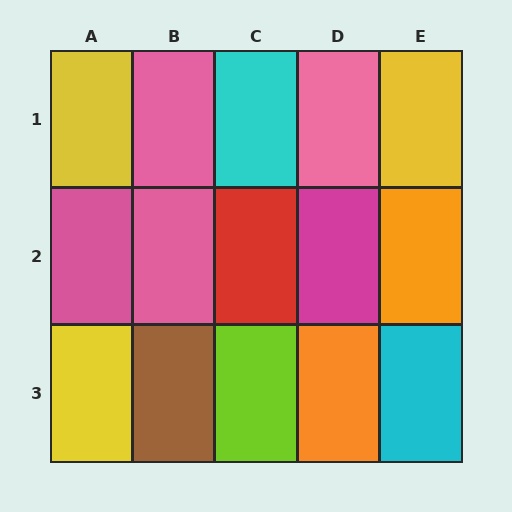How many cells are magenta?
1 cell is magenta.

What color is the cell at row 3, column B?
Brown.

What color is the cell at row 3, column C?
Lime.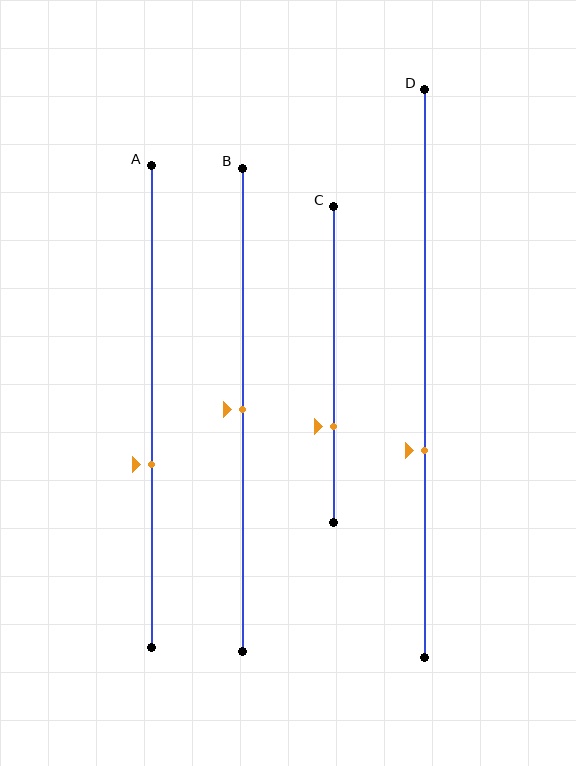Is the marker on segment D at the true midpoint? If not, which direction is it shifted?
No, the marker on segment D is shifted downward by about 13% of the segment length.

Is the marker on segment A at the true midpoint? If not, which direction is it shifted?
No, the marker on segment A is shifted downward by about 12% of the segment length.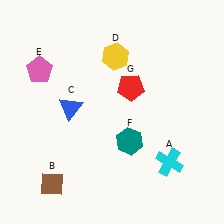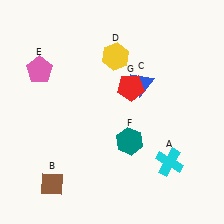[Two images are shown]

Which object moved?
The blue triangle (C) moved right.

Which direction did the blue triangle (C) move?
The blue triangle (C) moved right.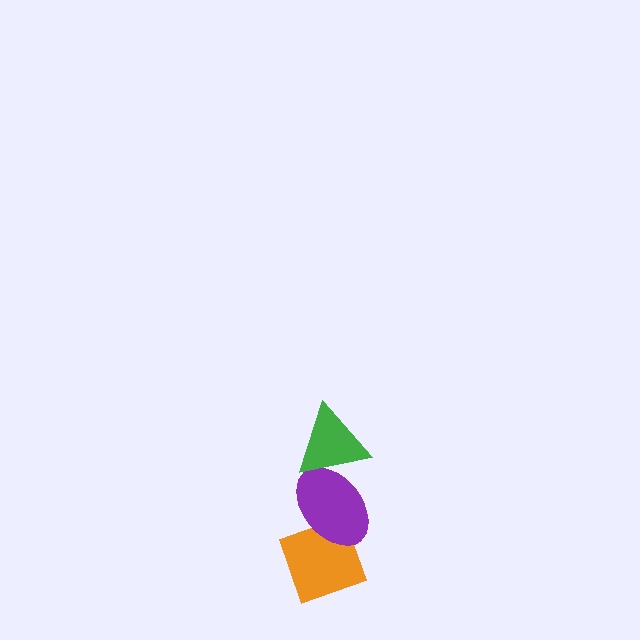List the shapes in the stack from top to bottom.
From top to bottom: the green triangle, the purple ellipse, the orange diamond.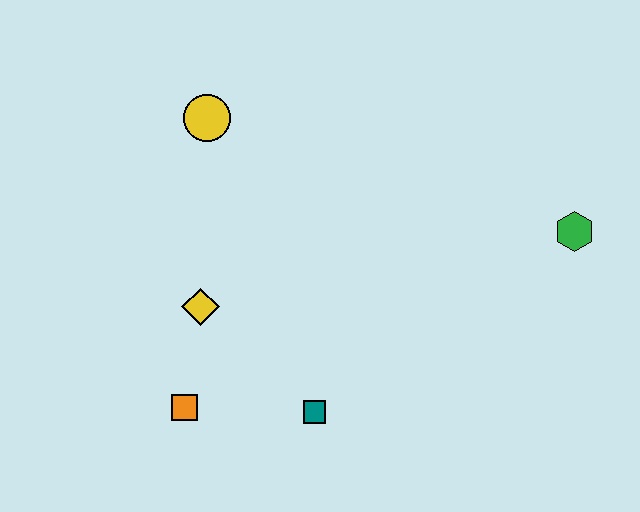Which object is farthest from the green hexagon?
The orange square is farthest from the green hexagon.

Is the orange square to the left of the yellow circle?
Yes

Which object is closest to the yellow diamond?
The orange square is closest to the yellow diamond.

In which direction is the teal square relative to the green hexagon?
The teal square is to the left of the green hexagon.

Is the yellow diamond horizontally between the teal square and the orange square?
Yes